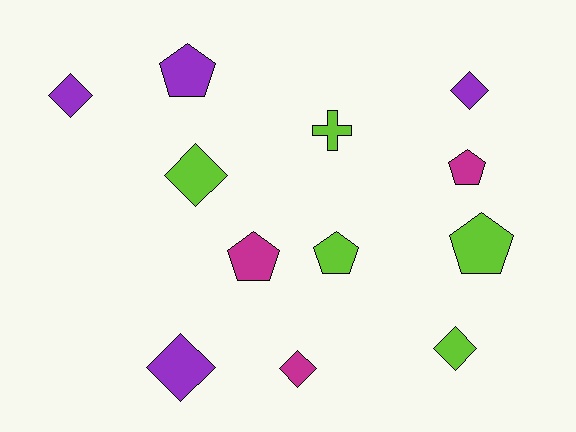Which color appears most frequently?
Lime, with 5 objects.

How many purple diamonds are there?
There are 3 purple diamonds.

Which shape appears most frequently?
Diamond, with 6 objects.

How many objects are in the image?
There are 12 objects.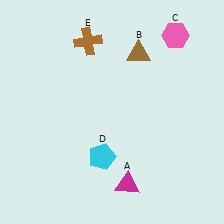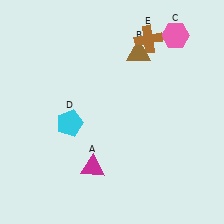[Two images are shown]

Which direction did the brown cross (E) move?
The brown cross (E) moved right.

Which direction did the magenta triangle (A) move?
The magenta triangle (A) moved left.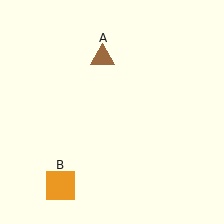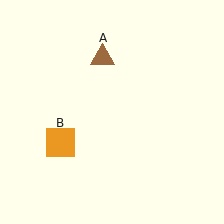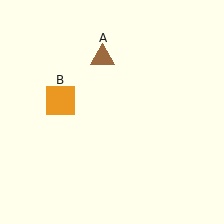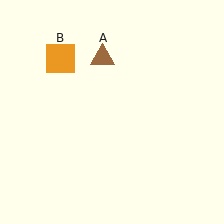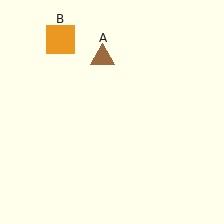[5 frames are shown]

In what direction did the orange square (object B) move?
The orange square (object B) moved up.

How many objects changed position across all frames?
1 object changed position: orange square (object B).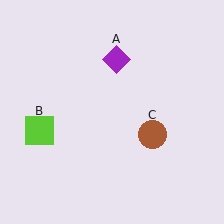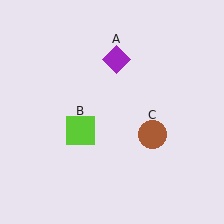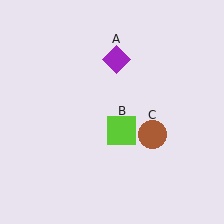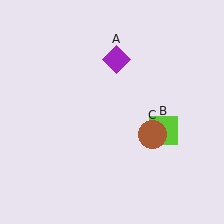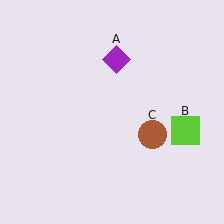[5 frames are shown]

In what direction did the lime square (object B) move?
The lime square (object B) moved right.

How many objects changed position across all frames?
1 object changed position: lime square (object B).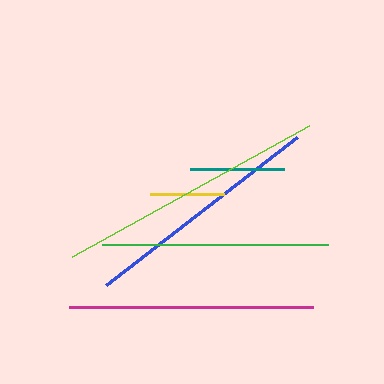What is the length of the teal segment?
The teal segment is approximately 93 pixels long.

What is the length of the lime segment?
The lime segment is approximately 271 pixels long.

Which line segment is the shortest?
The yellow line is the shortest at approximately 74 pixels.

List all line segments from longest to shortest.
From longest to shortest: lime, magenta, blue, green, teal, yellow.